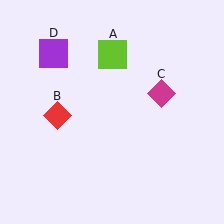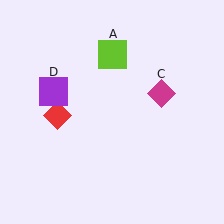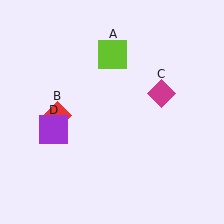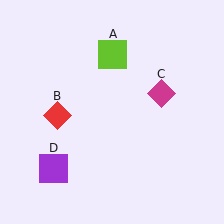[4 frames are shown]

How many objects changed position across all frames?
1 object changed position: purple square (object D).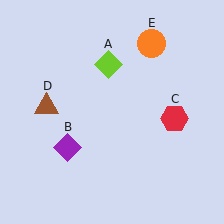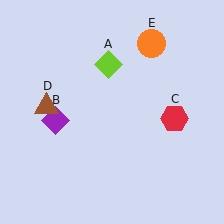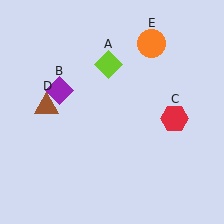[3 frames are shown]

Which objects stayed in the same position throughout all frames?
Lime diamond (object A) and red hexagon (object C) and brown triangle (object D) and orange circle (object E) remained stationary.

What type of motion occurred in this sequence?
The purple diamond (object B) rotated clockwise around the center of the scene.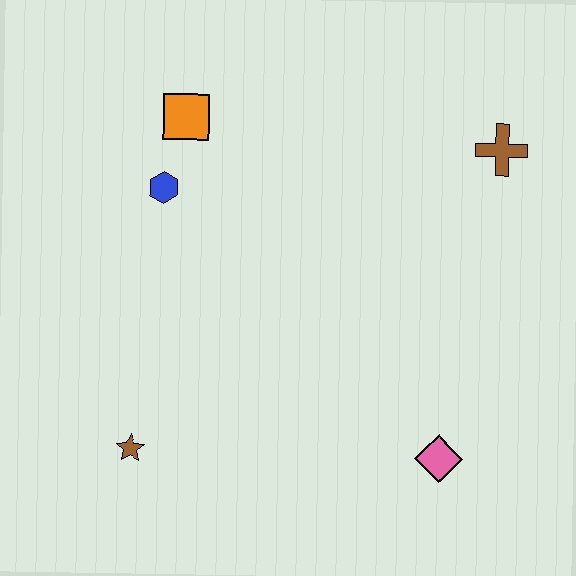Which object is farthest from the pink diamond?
The orange square is farthest from the pink diamond.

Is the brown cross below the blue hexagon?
No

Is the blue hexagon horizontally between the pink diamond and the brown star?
Yes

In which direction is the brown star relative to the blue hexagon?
The brown star is below the blue hexagon.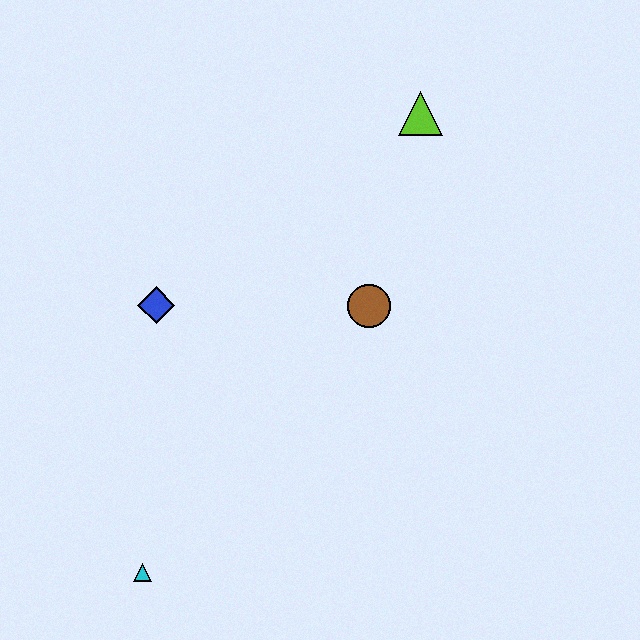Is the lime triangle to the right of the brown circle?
Yes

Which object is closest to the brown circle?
The lime triangle is closest to the brown circle.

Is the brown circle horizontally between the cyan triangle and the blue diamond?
No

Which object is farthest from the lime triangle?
The cyan triangle is farthest from the lime triangle.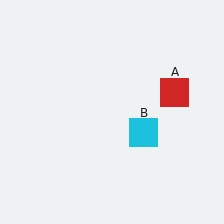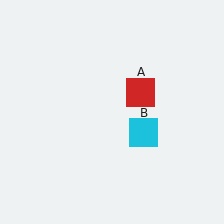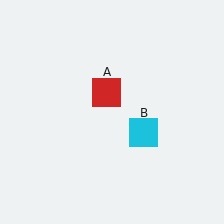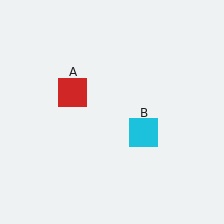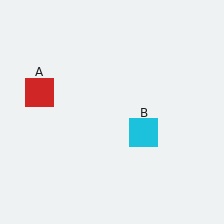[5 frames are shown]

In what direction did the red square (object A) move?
The red square (object A) moved left.